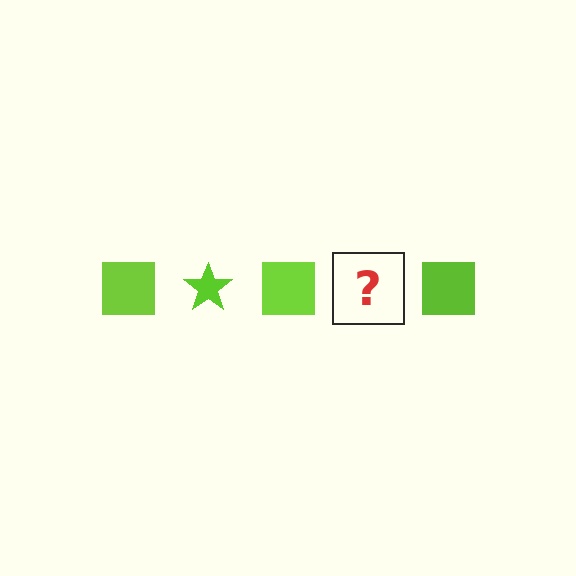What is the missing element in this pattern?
The missing element is a lime star.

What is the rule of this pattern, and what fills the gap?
The rule is that the pattern cycles through square, star shapes in lime. The gap should be filled with a lime star.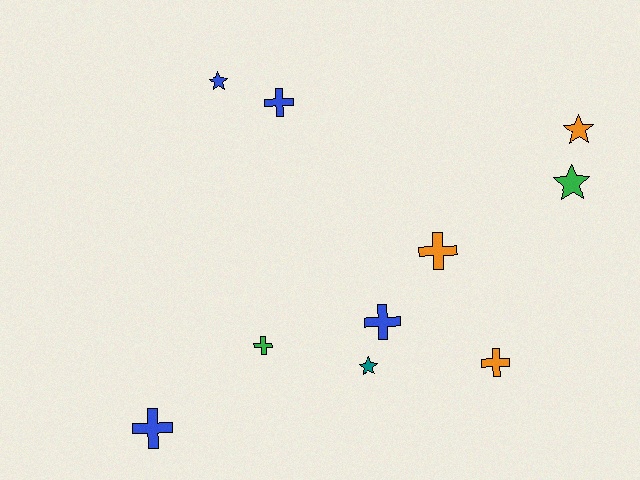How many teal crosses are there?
There are no teal crosses.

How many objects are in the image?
There are 10 objects.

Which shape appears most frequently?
Cross, with 6 objects.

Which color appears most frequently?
Blue, with 4 objects.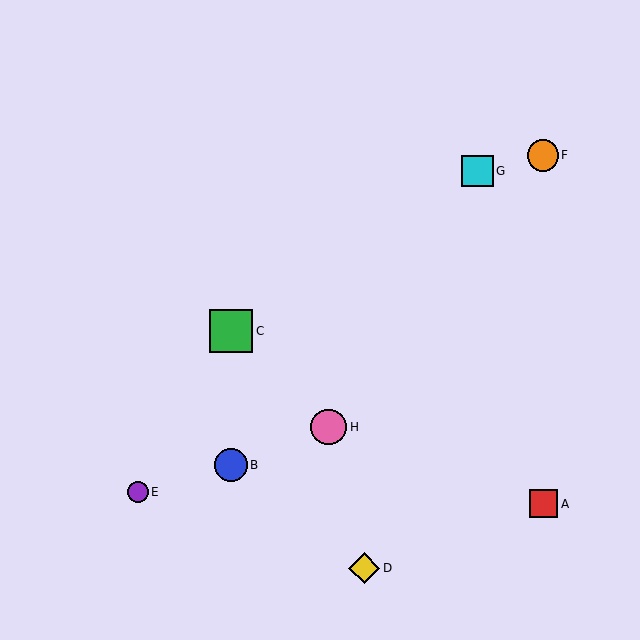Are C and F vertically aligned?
No, C is at x≈231 and F is at x≈543.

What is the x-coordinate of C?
Object C is at x≈231.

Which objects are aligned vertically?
Objects B, C are aligned vertically.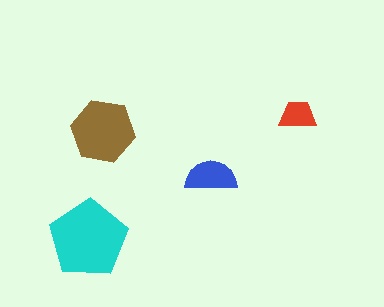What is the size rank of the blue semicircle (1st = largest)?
3rd.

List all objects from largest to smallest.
The cyan pentagon, the brown hexagon, the blue semicircle, the red trapezoid.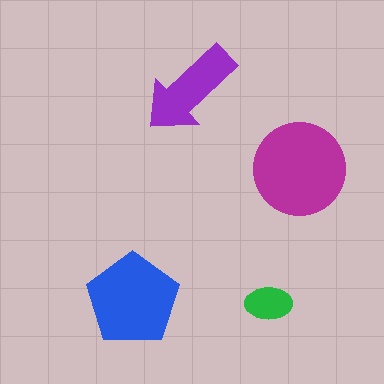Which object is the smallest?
The green ellipse.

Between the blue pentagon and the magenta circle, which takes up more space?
The magenta circle.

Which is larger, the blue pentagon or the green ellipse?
The blue pentagon.